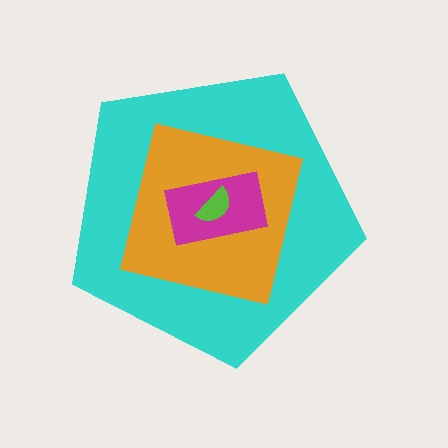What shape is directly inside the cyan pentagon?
The orange square.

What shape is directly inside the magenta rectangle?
The lime semicircle.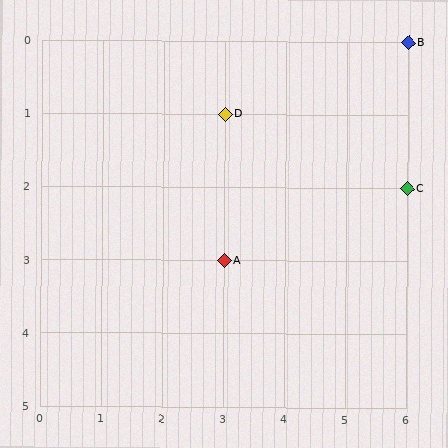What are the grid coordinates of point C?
Point C is at grid coordinates (6, 2).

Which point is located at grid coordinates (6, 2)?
Point C is at (6, 2).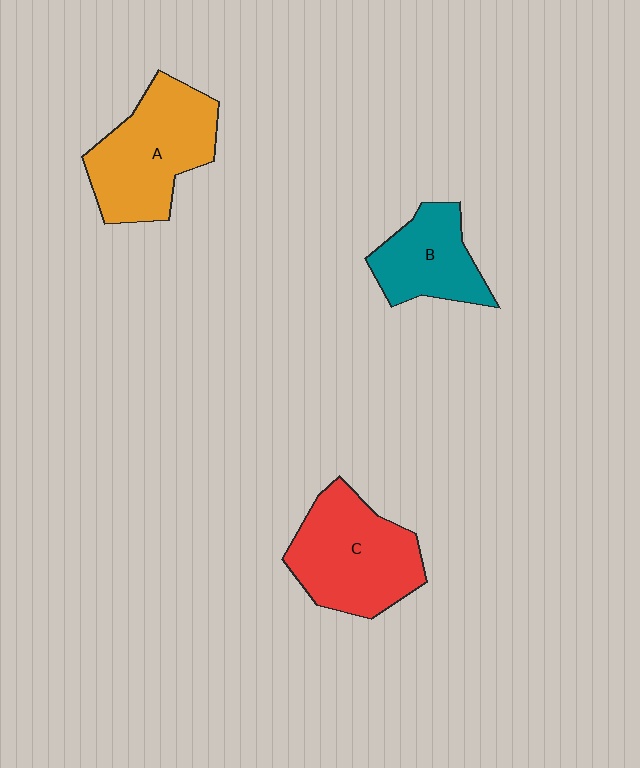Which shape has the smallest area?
Shape B (teal).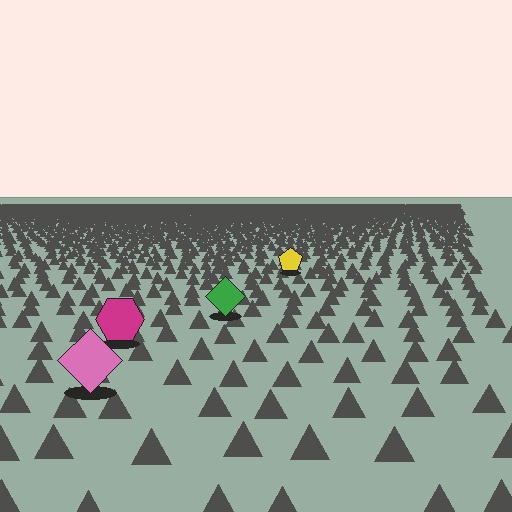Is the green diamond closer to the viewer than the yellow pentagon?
Yes. The green diamond is closer — you can tell from the texture gradient: the ground texture is coarser near it.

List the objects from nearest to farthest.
From nearest to farthest: the pink diamond, the magenta hexagon, the green diamond, the yellow pentagon.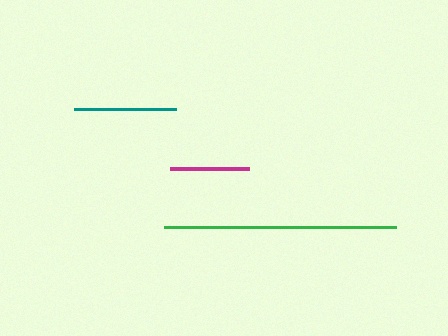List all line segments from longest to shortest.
From longest to shortest: green, teal, magenta.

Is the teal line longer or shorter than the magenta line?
The teal line is longer than the magenta line.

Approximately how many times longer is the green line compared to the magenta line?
The green line is approximately 2.9 times the length of the magenta line.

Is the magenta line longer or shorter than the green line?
The green line is longer than the magenta line.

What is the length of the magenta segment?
The magenta segment is approximately 80 pixels long.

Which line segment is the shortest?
The magenta line is the shortest at approximately 80 pixels.